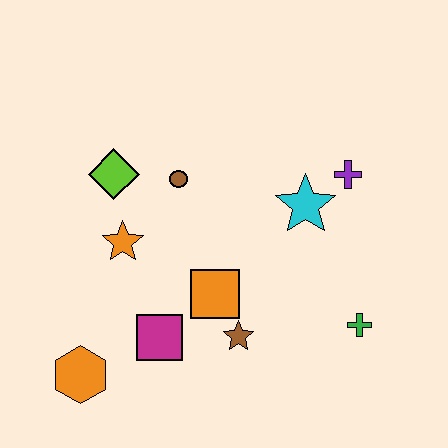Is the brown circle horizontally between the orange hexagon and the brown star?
Yes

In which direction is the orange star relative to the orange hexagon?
The orange star is above the orange hexagon.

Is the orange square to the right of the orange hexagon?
Yes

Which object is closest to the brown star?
The orange square is closest to the brown star.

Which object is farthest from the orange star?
The green cross is farthest from the orange star.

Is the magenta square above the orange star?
No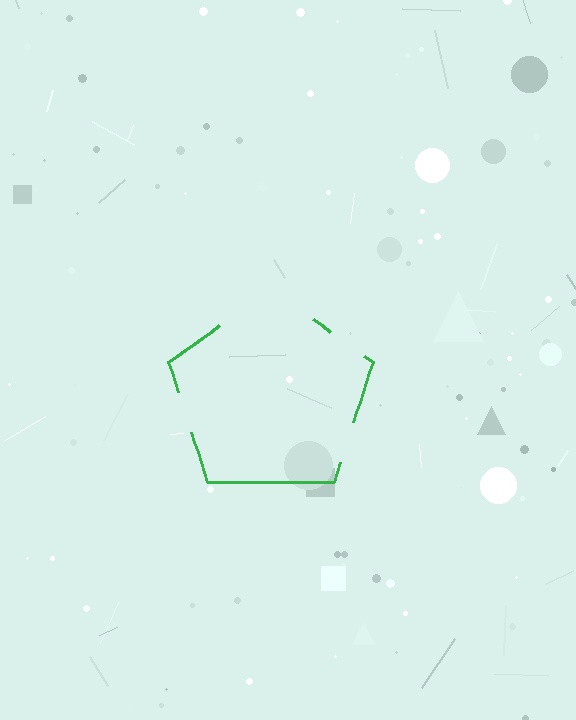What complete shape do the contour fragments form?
The contour fragments form a pentagon.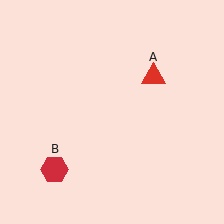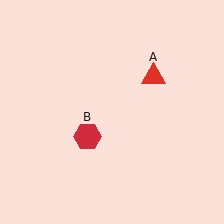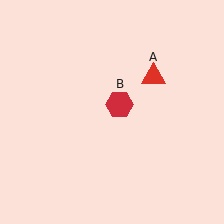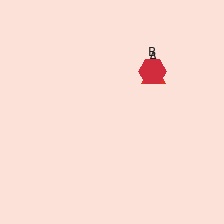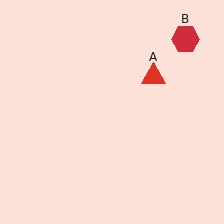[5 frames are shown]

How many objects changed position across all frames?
1 object changed position: red hexagon (object B).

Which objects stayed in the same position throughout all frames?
Red triangle (object A) remained stationary.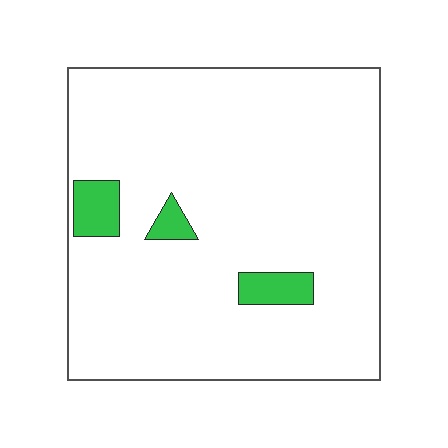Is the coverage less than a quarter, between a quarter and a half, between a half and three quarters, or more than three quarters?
Less than a quarter.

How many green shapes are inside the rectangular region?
3.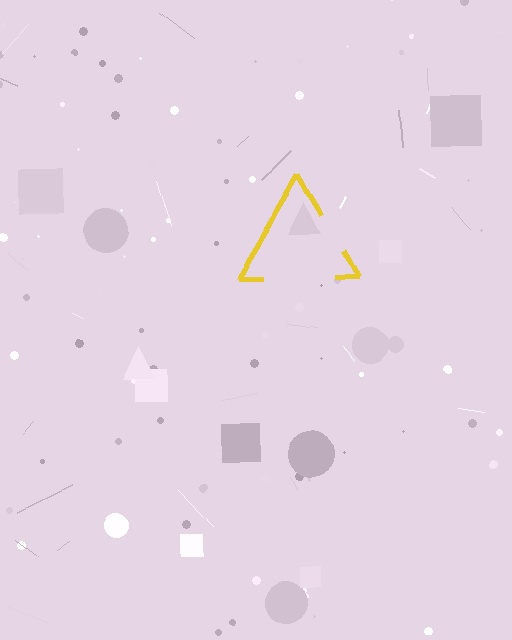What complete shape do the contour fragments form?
The contour fragments form a triangle.